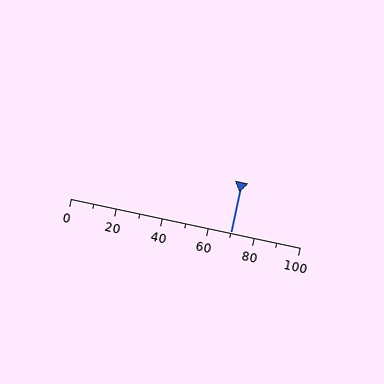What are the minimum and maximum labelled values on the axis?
The axis runs from 0 to 100.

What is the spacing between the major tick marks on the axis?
The major ticks are spaced 20 apart.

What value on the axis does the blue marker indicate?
The marker indicates approximately 70.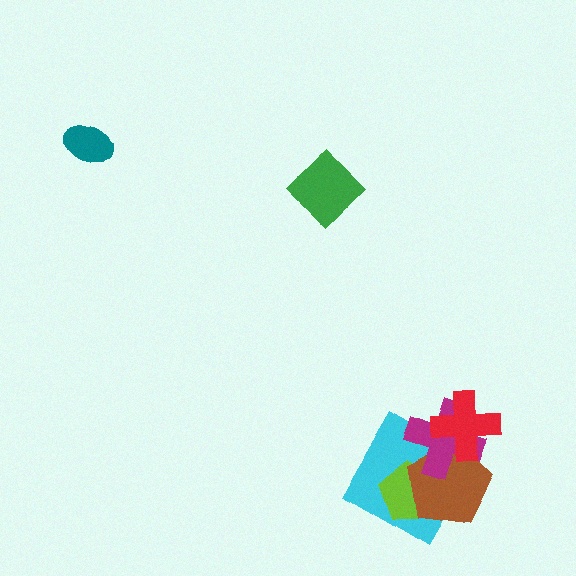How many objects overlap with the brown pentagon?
4 objects overlap with the brown pentagon.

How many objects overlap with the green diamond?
0 objects overlap with the green diamond.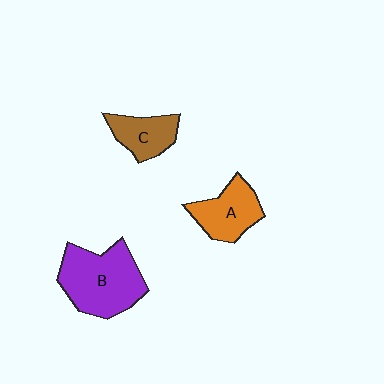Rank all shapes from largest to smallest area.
From largest to smallest: B (purple), A (orange), C (brown).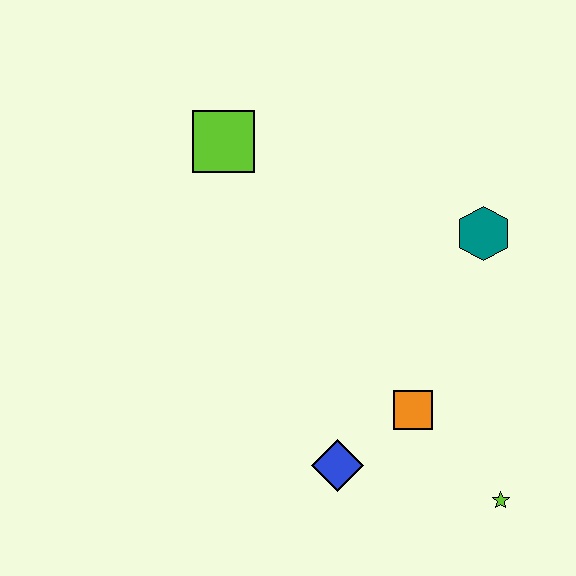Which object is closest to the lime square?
The teal hexagon is closest to the lime square.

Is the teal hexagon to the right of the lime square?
Yes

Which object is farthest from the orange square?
The lime square is farthest from the orange square.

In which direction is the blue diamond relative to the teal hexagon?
The blue diamond is below the teal hexagon.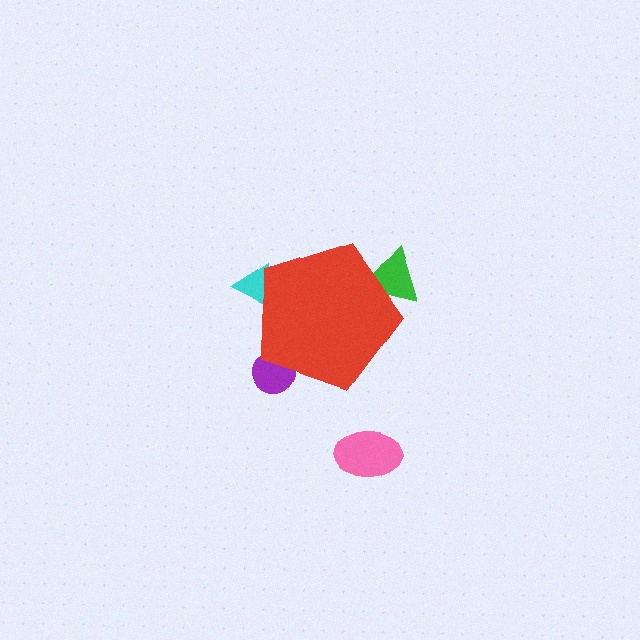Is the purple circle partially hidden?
Yes, the purple circle is partially hidden behind the red pentagon.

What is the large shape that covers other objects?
A red pentagon.